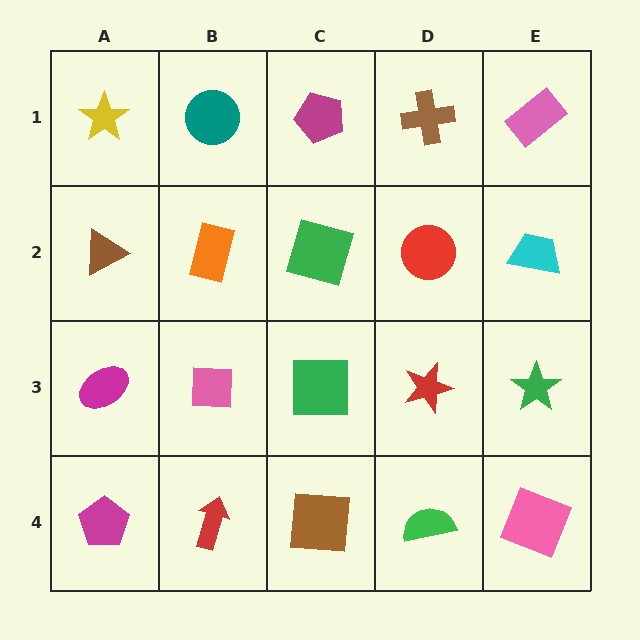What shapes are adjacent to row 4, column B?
A pink square (row 3, column B), a magenta pentagon (row 4, column A), a brown square (row 4, column C).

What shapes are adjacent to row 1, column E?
A cyan trapezoid (row 2, column E), a brown cross (row 1, column D).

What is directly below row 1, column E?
A cyan trapezoid.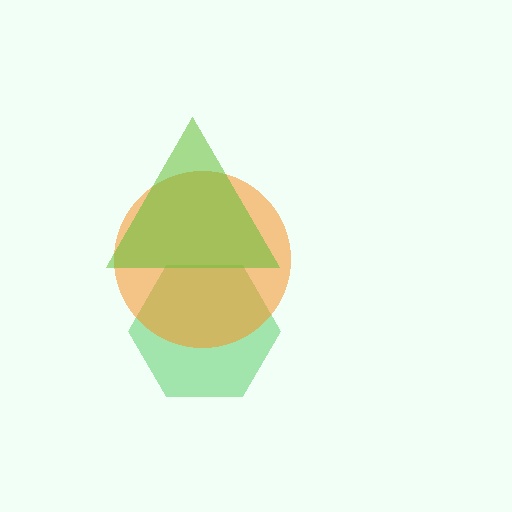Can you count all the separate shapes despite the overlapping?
Yes, there are 3 separate shapes.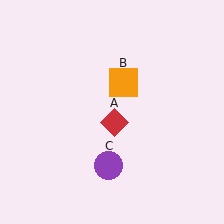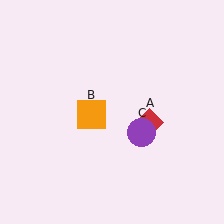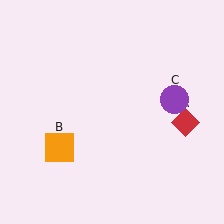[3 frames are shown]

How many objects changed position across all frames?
3 objects changed position: red diamond (object A), orange square (object B), purple circle (object C).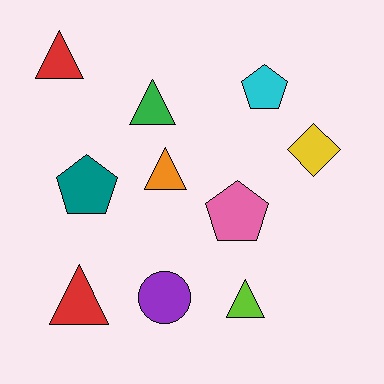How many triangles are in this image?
There are 5 triangles.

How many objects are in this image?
There are 10 objects.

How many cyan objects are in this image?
There is 1 cyan object.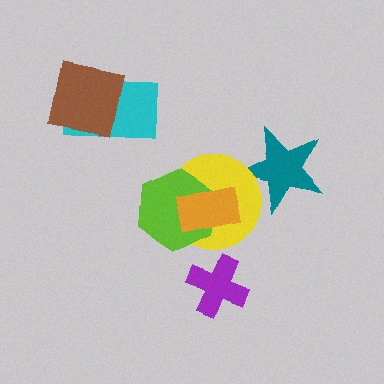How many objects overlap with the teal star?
1 object overlaps with the teal star.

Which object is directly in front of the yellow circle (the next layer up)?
The lime hexagon is directly in front of the yellow circle.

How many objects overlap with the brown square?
1 object overlaps with the brown square.